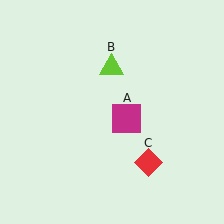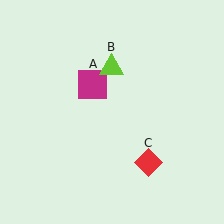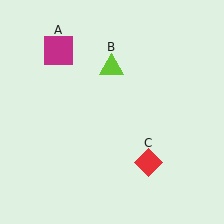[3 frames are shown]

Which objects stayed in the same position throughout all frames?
Lime triangle (object B) and red diamond (object C) remained stationary.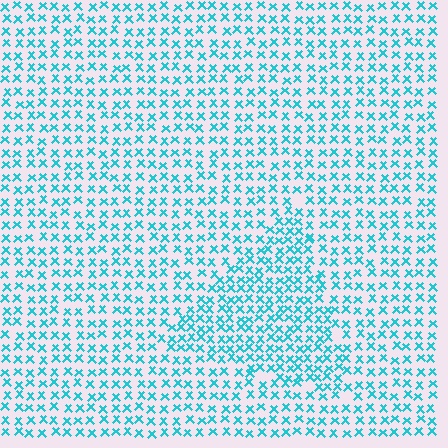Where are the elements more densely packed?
The elements are more densely packed inside the triangle boundary.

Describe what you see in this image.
The image contains small cyan elements arranged at two different densities. A triangle-shaped region is visible where the elements are more densely packed than the surrounding area.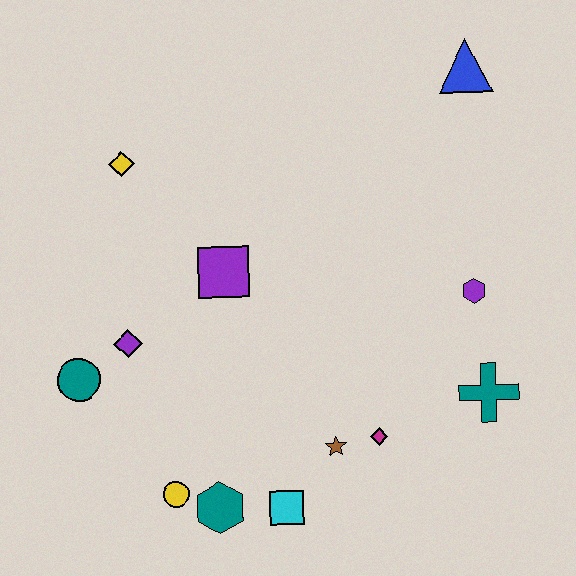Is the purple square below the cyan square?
No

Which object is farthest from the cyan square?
The blue triangle is farthest from the cyan square.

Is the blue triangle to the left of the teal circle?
No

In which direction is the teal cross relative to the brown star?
The teal cross is to the right of the brown star.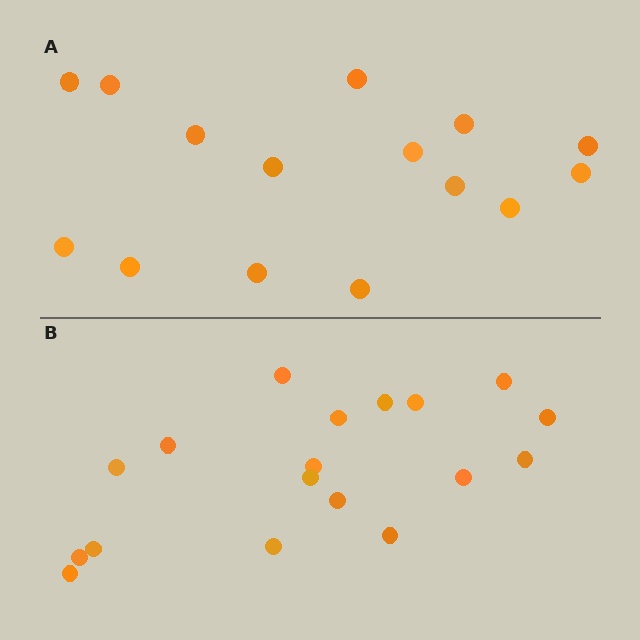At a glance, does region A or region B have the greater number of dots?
Region B (the bottom region) has more dots.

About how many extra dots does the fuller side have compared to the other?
Region B has just a few more — roughly 2 or 3 more dots than region A.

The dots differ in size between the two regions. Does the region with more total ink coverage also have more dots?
No. Region A has more total ink coverage because its dots are larger, but region B actually contains more individual dots. Total area can be misleading — the number of items is what matters here.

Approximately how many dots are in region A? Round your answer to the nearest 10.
About 20 dots. (The exact count is 15, which rounds to 20.)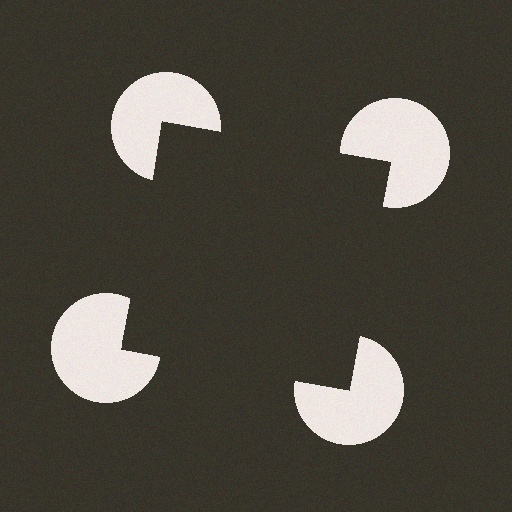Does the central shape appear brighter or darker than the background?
It typically appears slightly darker than the background, even though no actual brightness change is drawn.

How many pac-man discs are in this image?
There are 4 — one at each vertex of the illusory square.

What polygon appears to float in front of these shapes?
An illusory square — its edges are inferred from the aligned wedge cuts in the pac-man discs, not physically drawn.